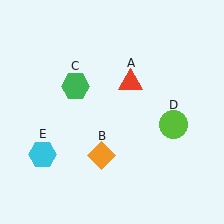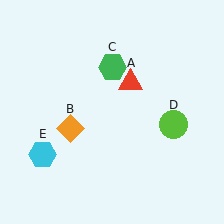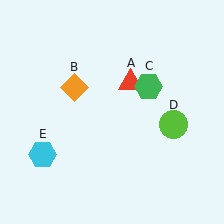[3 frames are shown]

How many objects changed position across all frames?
2 objects changed position: orange diamond (object B), green hexagon (object C).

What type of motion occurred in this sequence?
The orange diamond (object B), green hexagon (object C) rotated clockwise around the center of the scene.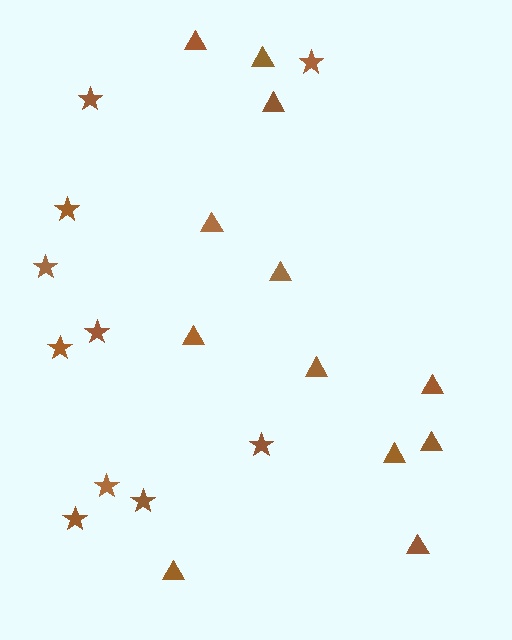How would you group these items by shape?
There are 2 groups: one group of triangles (12) and one group of stars (10).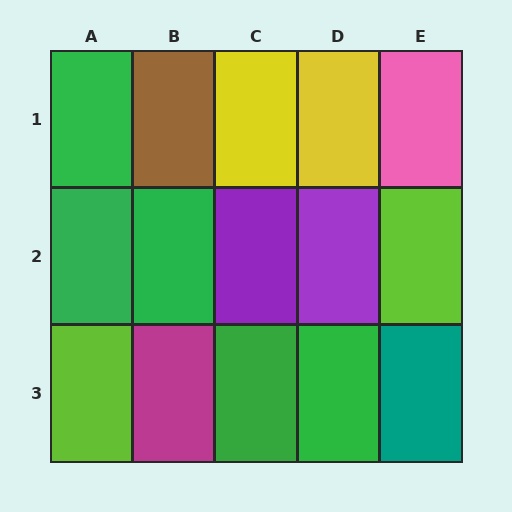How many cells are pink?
1 cell is pink.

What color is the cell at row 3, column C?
Green.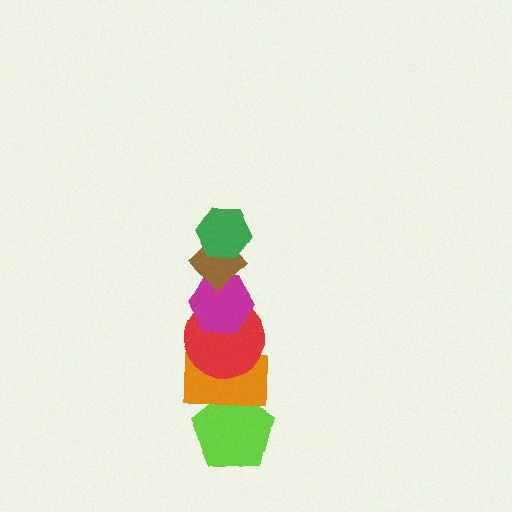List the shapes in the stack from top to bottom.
From top to bottom: the green hexagon, the brown diamond, the magenta hexagon, the red circle, the orange rectangle, the lime pentagon.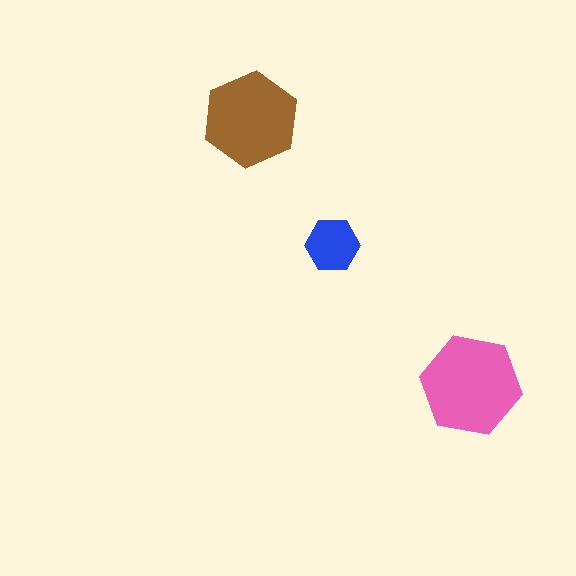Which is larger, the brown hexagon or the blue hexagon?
The brown one.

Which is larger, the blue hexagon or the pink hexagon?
The pink one.